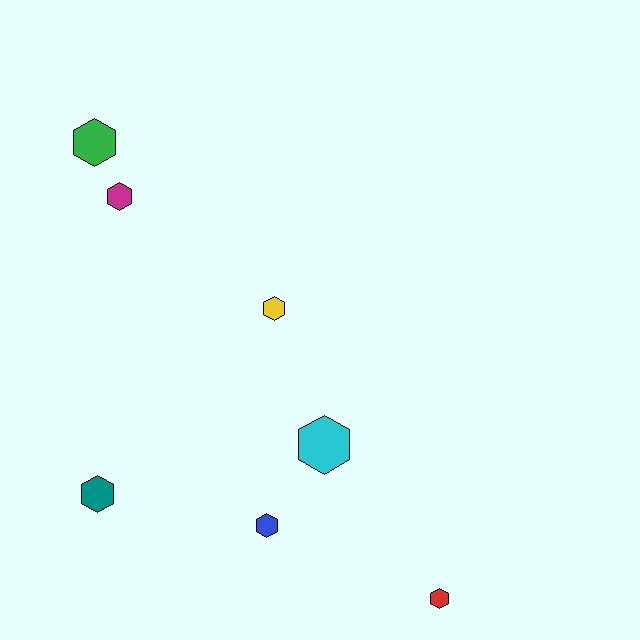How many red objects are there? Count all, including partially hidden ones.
There is 1 red object.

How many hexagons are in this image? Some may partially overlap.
There are 7 hexagons.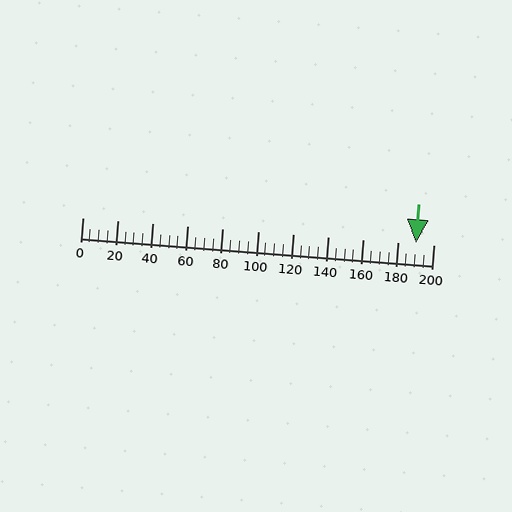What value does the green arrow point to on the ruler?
The green arrow points to approximately 190.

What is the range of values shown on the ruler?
The ruler shows values from 0 to 200.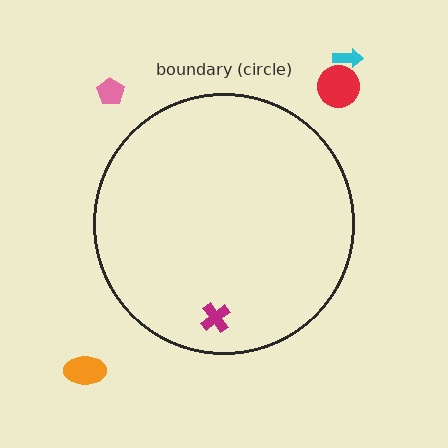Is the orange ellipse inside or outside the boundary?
Outside.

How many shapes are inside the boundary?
1 inside, 4 outside.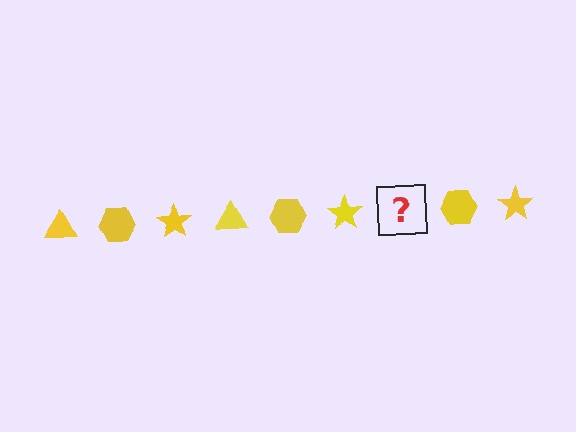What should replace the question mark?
The question mark should be replaced with a yellow triangle.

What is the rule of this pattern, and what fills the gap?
The rule is that the pattern cycles through triangle, hexagon, star shapes in yellow. The gap should be filled with a yellow triangle.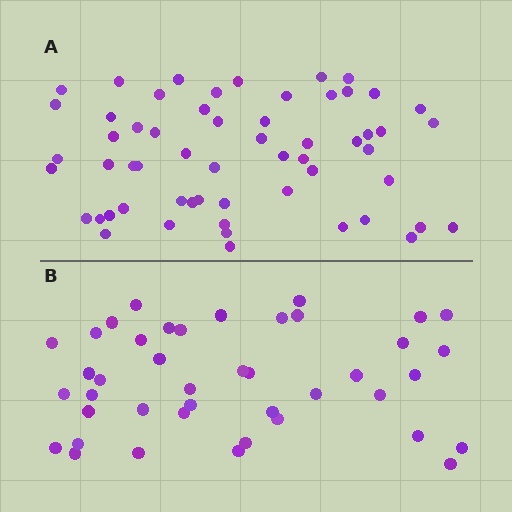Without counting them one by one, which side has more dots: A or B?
Region A (the top region) has more dots.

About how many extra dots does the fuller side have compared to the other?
Region A has approximately 15 more dots than region B.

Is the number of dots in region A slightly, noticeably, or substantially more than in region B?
Region A has noticeably more, but not dramatically so. The ratio is roughly 1.4 to 1.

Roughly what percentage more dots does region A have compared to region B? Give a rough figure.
About 40% more.